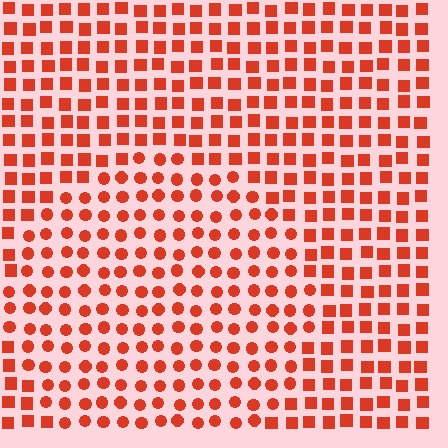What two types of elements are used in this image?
The image uses circles inside the circle region and squares outside it.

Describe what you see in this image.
The image is filled with small red elements arranged in a uniform grid. A circle-shaped region contains circles, while the surrounding area contains squares. The boundary is defined purely by the change in element shape.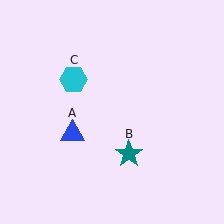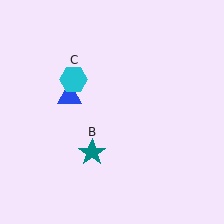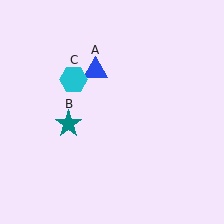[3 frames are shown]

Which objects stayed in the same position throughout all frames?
Cyan hexagon (object C) remained stationary.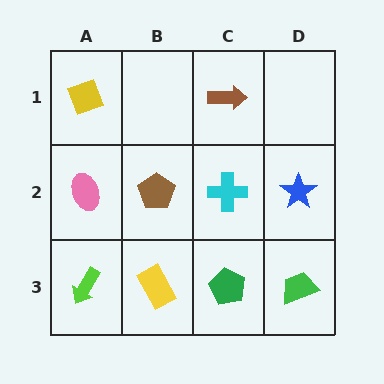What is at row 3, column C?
A green pentagon.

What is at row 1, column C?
A brown arrow.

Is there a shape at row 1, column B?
No, that cell is empty.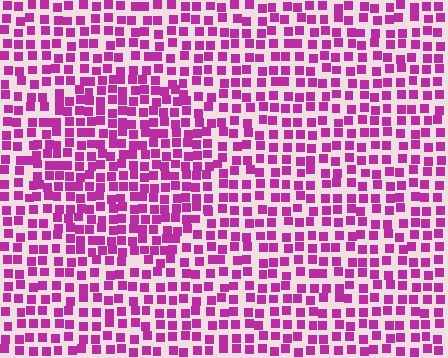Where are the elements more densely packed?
The elements are more densely packed inside the circle boundary.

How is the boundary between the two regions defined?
The boundary is defined by a change in element density (approximately 1.4x ratio). All elements are the same color, size, and shape.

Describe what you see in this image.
The image contains small magenta elements arranged at two different densities. A circle-shaped region is visible where the elements are more densely packed than the surrounding area.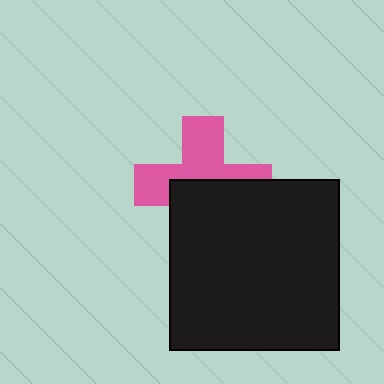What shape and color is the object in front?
The object in front is a black square.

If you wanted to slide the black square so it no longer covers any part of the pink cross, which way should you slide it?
Slide it down — that is the most direct way to separate the two shapes.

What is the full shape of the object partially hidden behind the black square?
The partially hidden object is a pink cross.